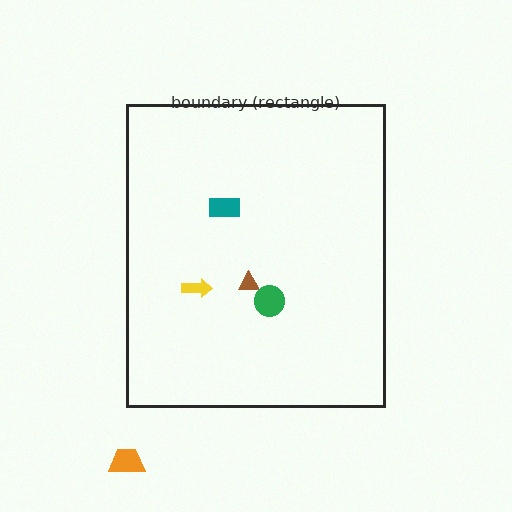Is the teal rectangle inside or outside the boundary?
Inside.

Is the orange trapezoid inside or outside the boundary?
Outside.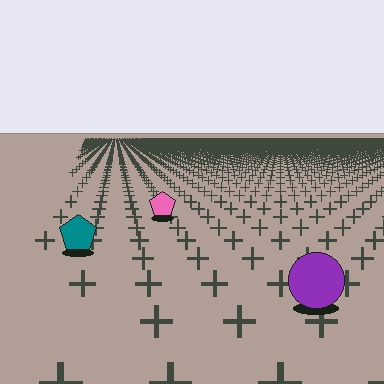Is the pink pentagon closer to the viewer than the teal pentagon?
No. The teal pentagon is closer — you can tell from the texture gradient: the ground texture is coarser near it.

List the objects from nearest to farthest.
From nearest to farthest: the purple circle, the teal pentagon, the pink pentagon.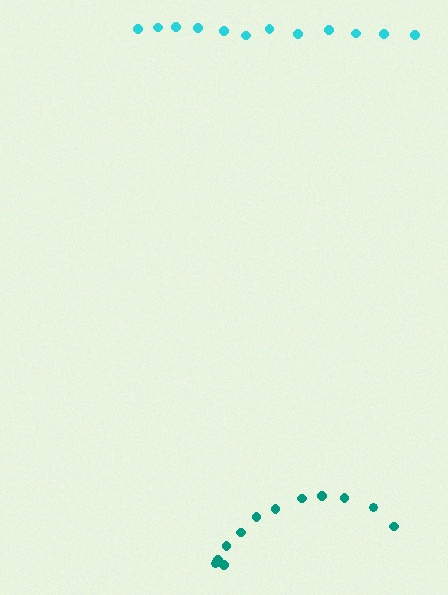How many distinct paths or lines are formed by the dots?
There are 2 distinct paths.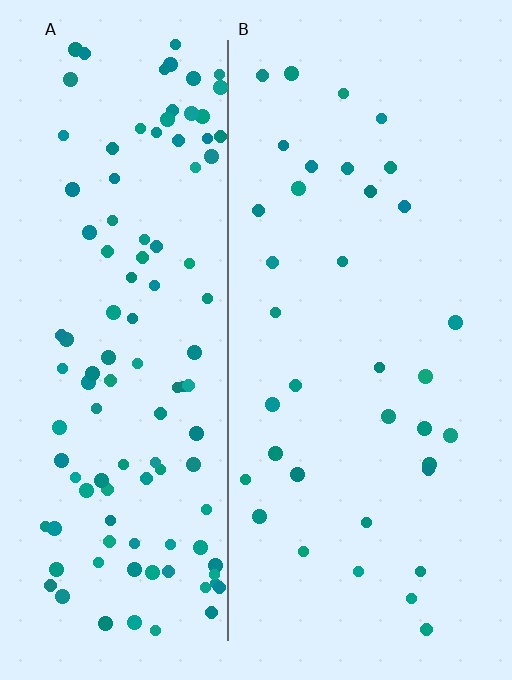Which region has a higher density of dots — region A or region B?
A (the left).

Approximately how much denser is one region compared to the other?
Approximately 3.2× — region A over region B.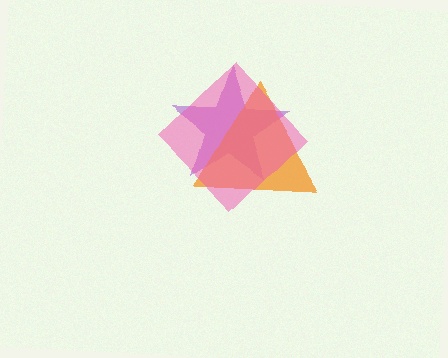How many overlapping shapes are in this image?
There are 3 overlapping shapes in the image.